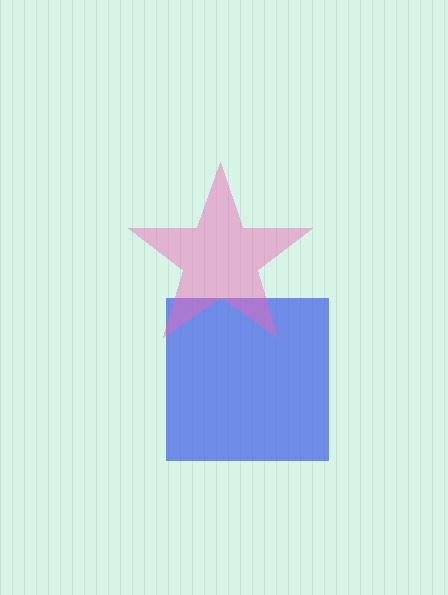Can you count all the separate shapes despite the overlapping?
Yes, there are 2 separate shapes.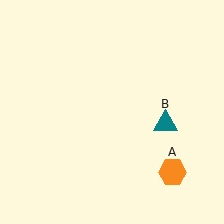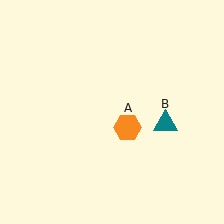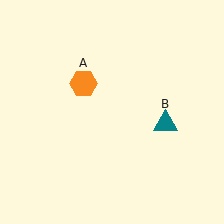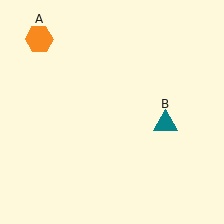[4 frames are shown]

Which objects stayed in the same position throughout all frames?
Teal triangle (object B) remained stationary.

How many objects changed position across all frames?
1 object changed position: orange hexagon (object A).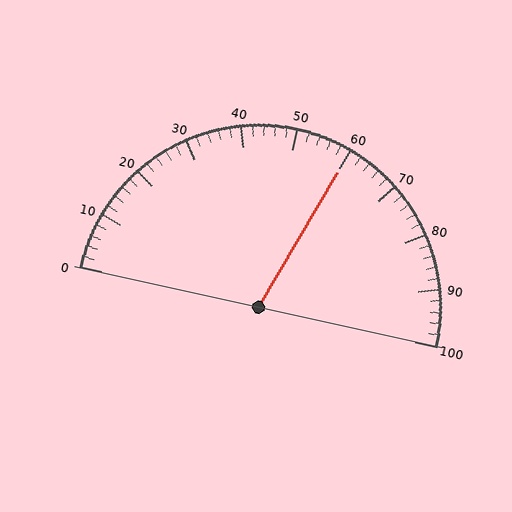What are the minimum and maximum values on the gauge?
The gauge ranges from 0 to 100.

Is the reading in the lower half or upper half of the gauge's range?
The reading is in the upper half of the range (0 to 100).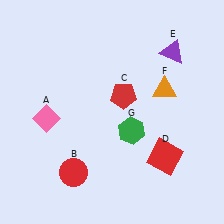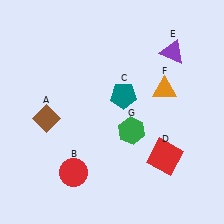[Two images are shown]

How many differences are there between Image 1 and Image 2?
There are 2 differences between the two images.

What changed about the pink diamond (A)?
In Image 1, A is pink. In Image 2, it changed to brown.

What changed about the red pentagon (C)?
In Image 1, C is red. In Image 2, it changed to teal.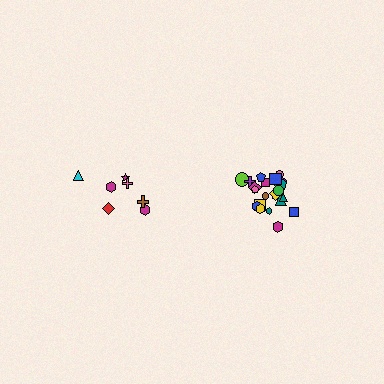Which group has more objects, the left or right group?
The right group.